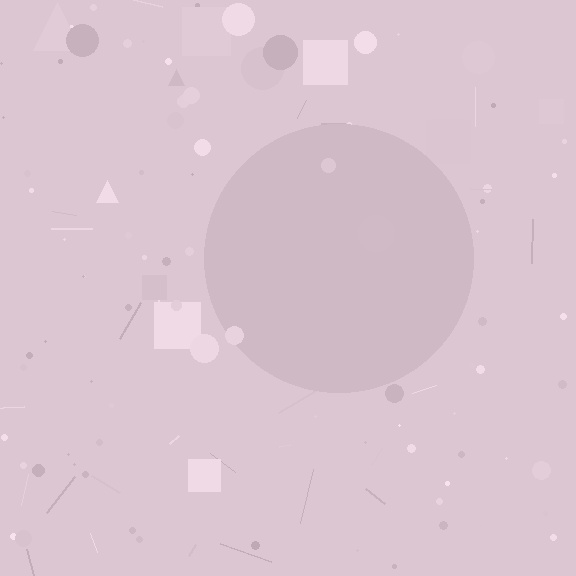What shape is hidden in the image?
A circle is hidden in the image.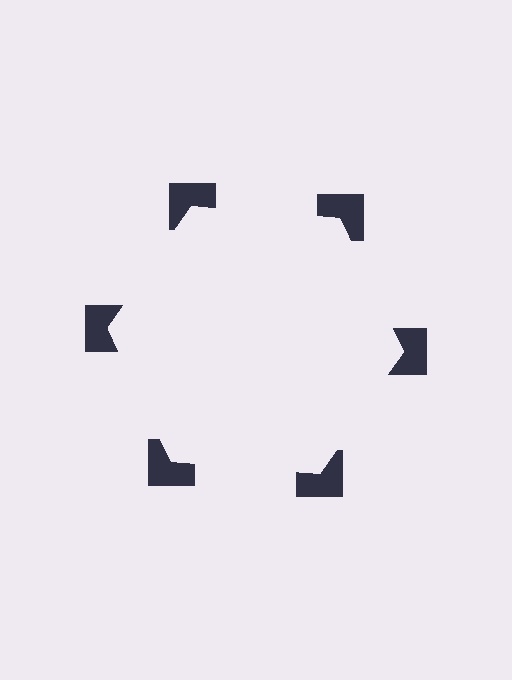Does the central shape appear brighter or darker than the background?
It typically appears slightly brighter than the background, even though no actual brightness change is drawn.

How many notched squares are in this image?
There are 6 — one at each vertex of the illusory hexagon.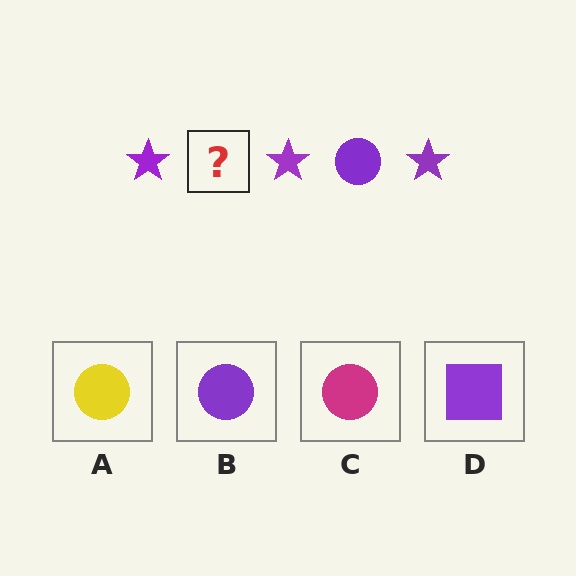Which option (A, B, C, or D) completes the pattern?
B.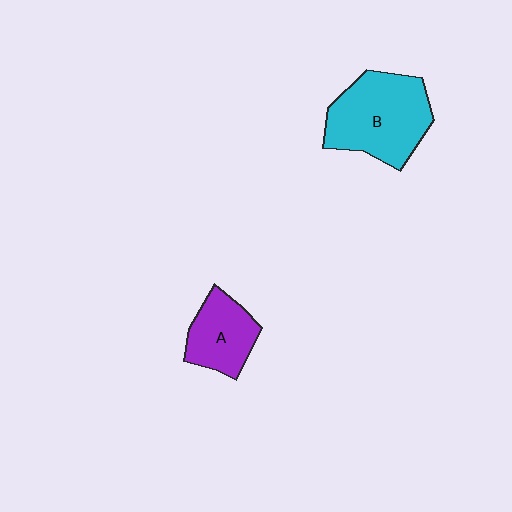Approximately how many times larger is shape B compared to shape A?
Approximately 1.7 times.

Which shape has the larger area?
Shape B (cyan).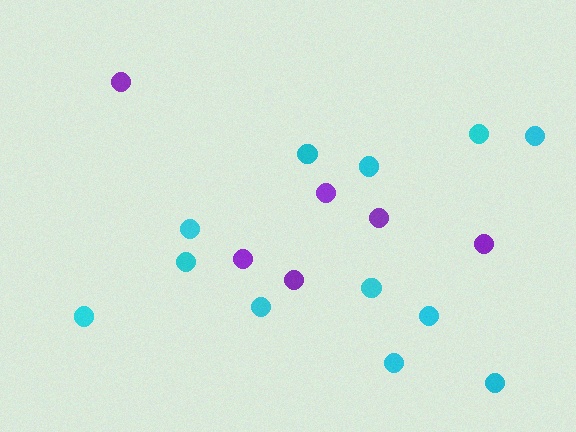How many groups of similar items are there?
There are 2 groups: one group of purple circles (6) and one group of cyan circles (12).